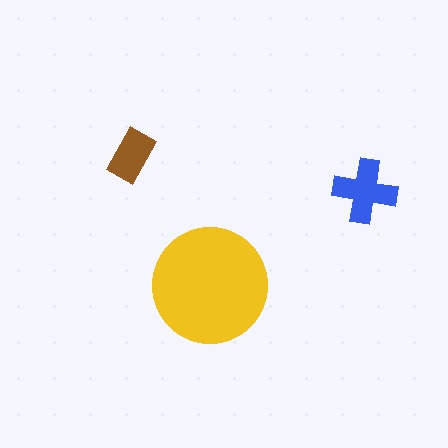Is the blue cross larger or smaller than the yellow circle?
Smaller.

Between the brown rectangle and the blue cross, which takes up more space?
The blue cross.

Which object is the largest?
The yellow circle.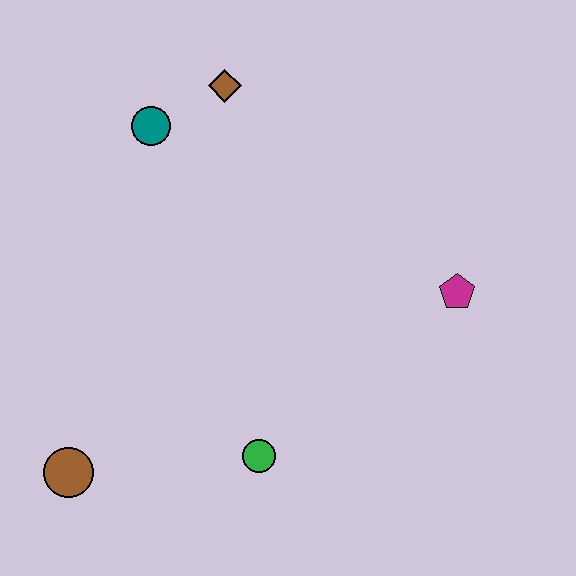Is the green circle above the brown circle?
Yes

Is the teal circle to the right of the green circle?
No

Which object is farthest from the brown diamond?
The brown circle is farthest from the brown diamond.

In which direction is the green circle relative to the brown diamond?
The green circle is below the brown diamond.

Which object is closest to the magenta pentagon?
The green circle is closest to the magenta pentagon.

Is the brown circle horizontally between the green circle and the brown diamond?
No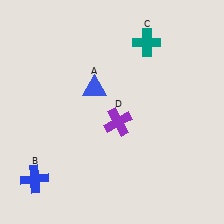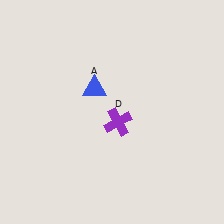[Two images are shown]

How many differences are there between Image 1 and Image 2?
There are 2 differences between the two images.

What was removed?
The blue cross (B), the teal cross (C) were removed in Image 2.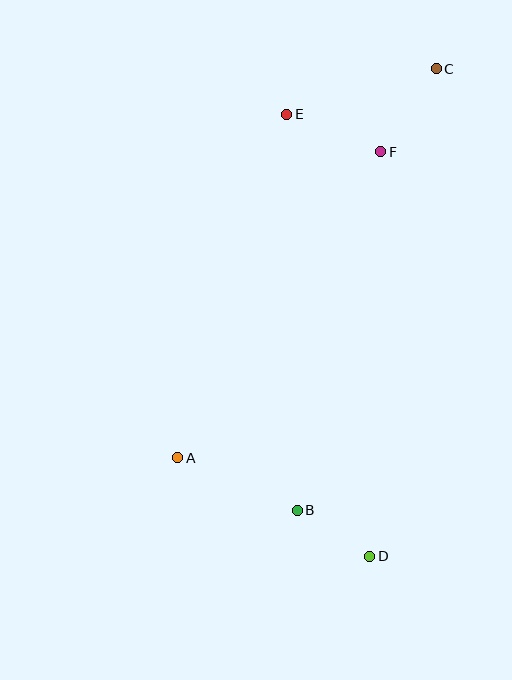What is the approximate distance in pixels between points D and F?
The distance between D and F is approximately 405 pixels.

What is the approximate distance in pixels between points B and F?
The distance between B and F is approximately 369 pixels.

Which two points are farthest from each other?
Points C and D are farthest from each other.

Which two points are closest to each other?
Points B and D are closest to each other.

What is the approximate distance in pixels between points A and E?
The distance between A and E is approximately 360 pixels.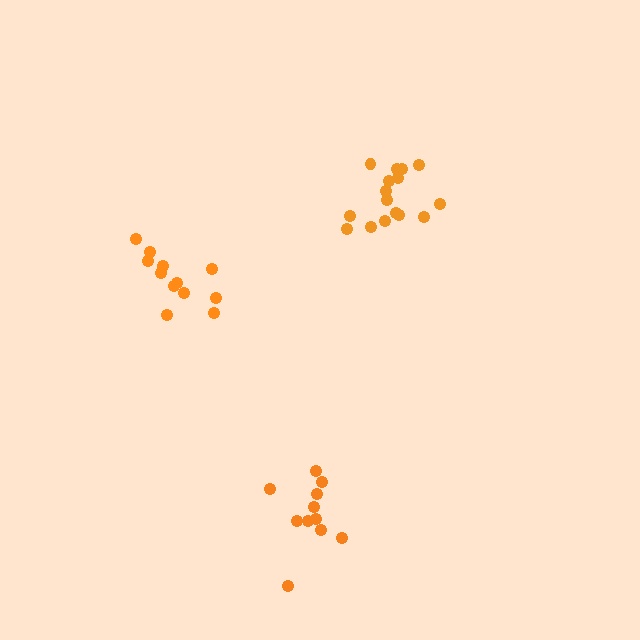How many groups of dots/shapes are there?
There are 3 groups.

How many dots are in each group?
Group 1: 16 dots, Group 2: 11 dots, Group 3: 12 dots (39 total).